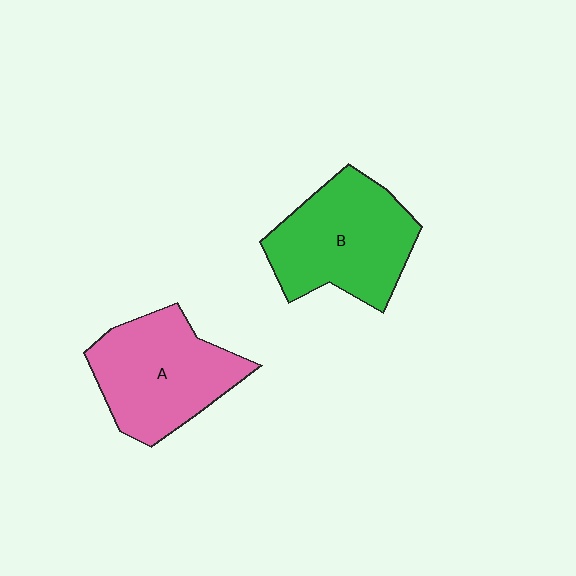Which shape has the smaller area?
Shape A (pink).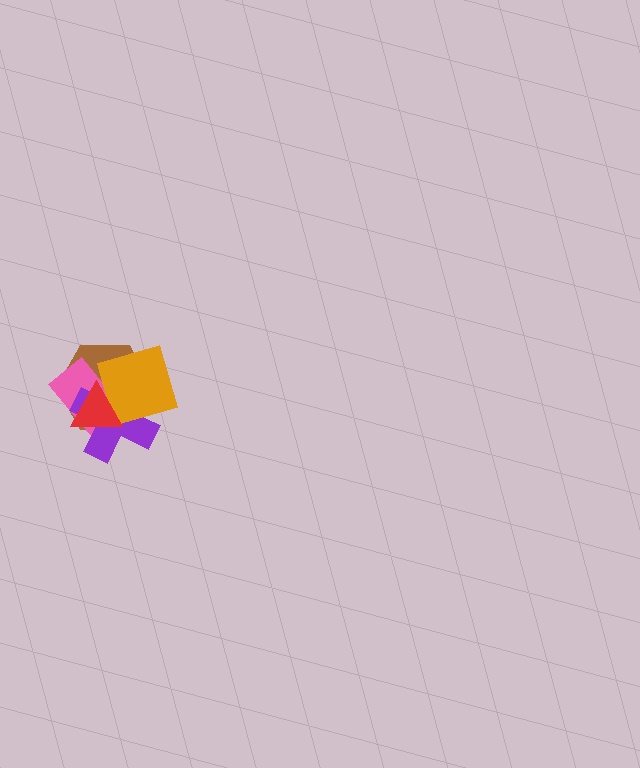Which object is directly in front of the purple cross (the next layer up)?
The orange diamond is directly in front of the purple cross.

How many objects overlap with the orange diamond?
4 objects overlap with the orange diamond.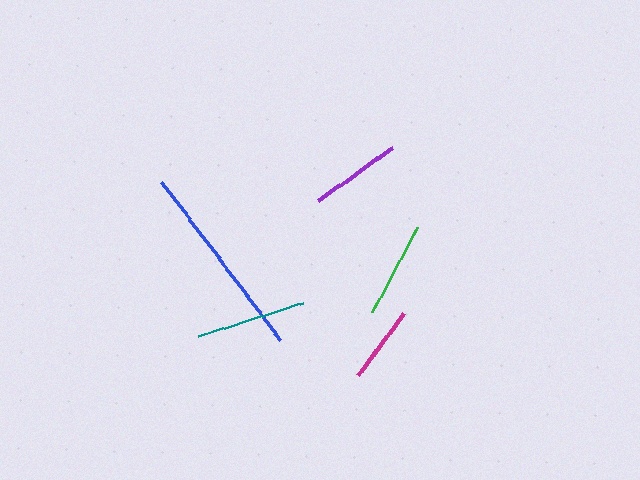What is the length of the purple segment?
The purple segment is approximately 92 pixels long.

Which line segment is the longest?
The blue line is the longest at approximately 198 pixels.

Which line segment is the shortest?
The magenta line is the shortest at approximately 77 pixels.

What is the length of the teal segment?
The teal segment is approximately 110 pixels long.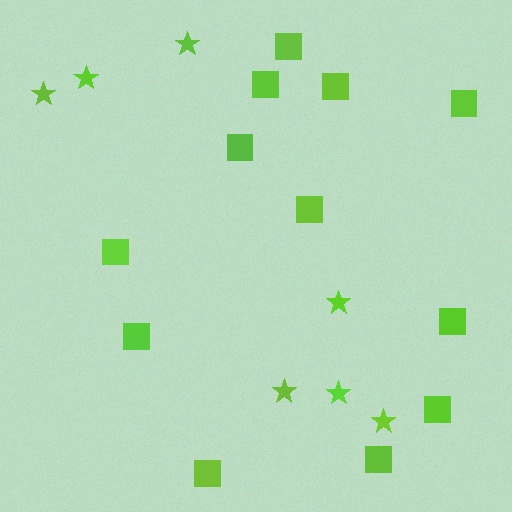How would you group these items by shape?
There are 2 groups: one group of squares (12) and one group of stars (7).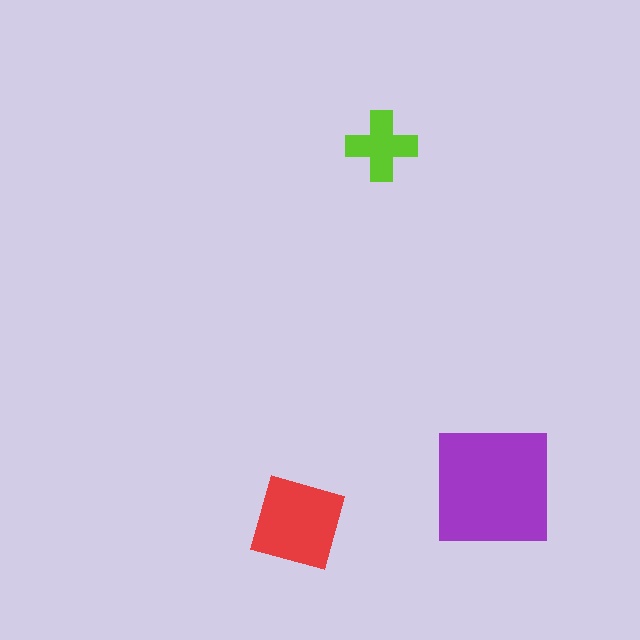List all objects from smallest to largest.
The lime cross, the red diamond, the purple square.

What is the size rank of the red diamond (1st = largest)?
2nd.